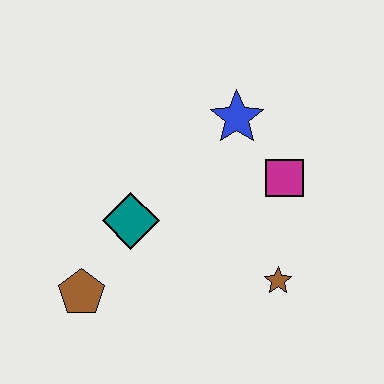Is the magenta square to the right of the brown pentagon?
Yes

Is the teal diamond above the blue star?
No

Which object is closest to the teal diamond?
The brown pentagon is closest to the teal diamond.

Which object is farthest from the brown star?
The brown pentagon is farthest from the brown star.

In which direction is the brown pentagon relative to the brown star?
The brown pentagon is to the left of the brown star.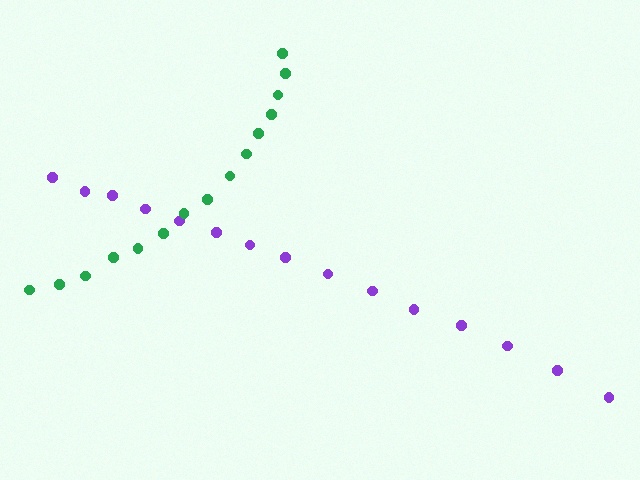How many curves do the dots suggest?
There are 2 distinct paths.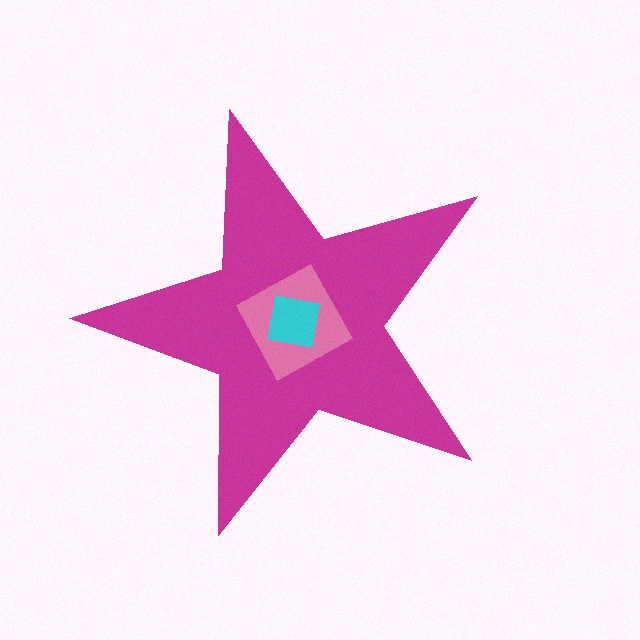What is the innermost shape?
The cyan square.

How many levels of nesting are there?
3.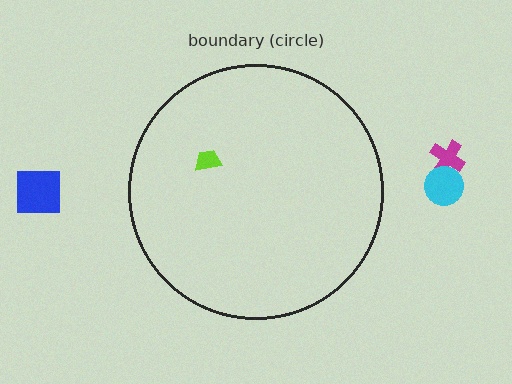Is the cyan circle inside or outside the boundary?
Outside.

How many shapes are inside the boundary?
1 inside, 3 outside.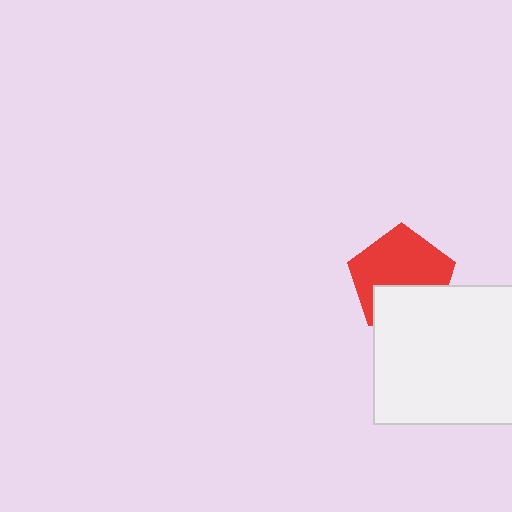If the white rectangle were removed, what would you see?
You would see the complete red pentagon.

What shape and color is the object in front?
The object in front is a white rectangle.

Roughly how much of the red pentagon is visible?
About half of it is visible (roughly 65%).